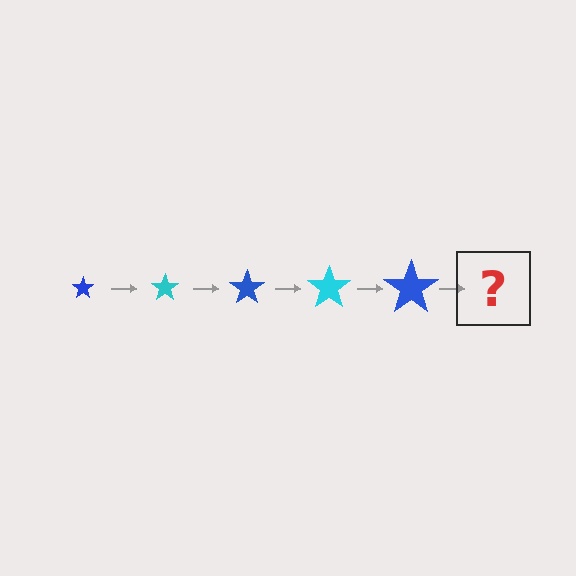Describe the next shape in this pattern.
It should be a cyan star, larger than the previous one.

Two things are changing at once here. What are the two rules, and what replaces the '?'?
The two rules are that the star grows larger each step and the color cycles through blue and cyan. The '?' should be a cyan star, larger than the previous one.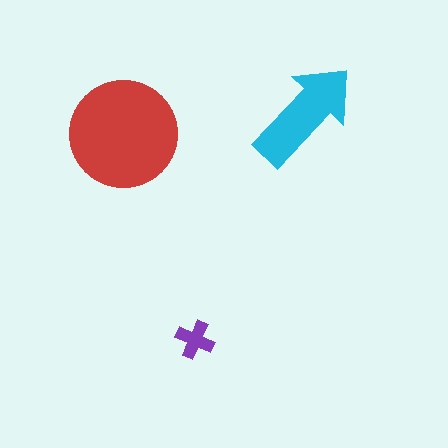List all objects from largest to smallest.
The red circle, the cyan arrow, the purple cross.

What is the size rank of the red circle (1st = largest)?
1st.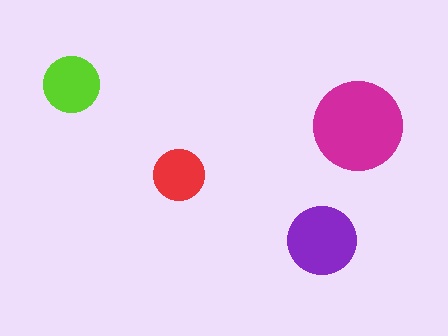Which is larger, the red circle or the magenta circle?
The magenta one.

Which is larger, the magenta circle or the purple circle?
The magenta one.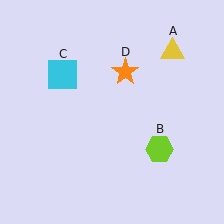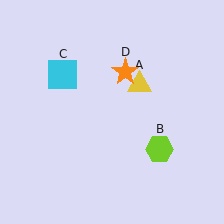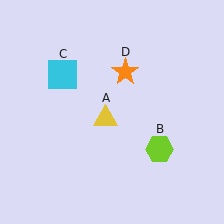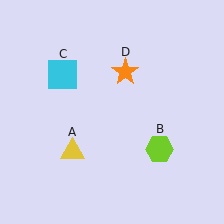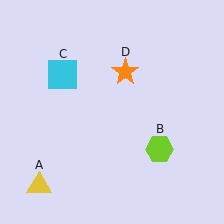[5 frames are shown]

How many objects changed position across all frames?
1 object changed position: yellow triangle (object A).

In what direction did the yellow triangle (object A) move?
The yellow triangle (object A) moved down and to the left.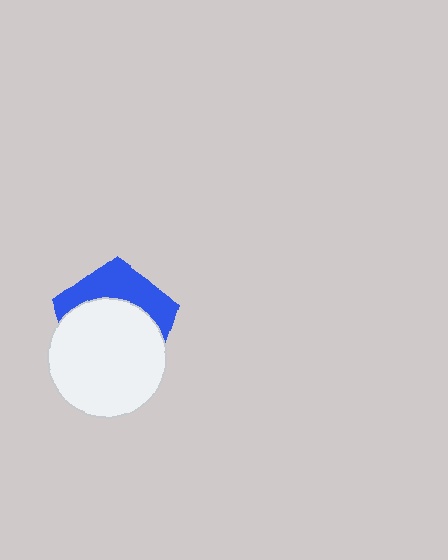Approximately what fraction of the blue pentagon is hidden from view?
Roughly 64% of the blue pentagon is hidden behind the white circle.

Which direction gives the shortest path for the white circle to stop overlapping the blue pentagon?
Moving down gives the shortest separation.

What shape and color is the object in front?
The object in front is a white circle.